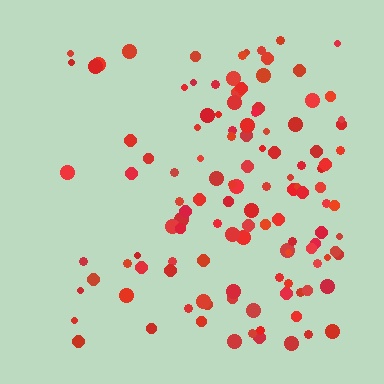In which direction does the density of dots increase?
From left to right, with the right side densest.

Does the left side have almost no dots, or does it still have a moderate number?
Still a moderate number, just noticeably fewer than the right.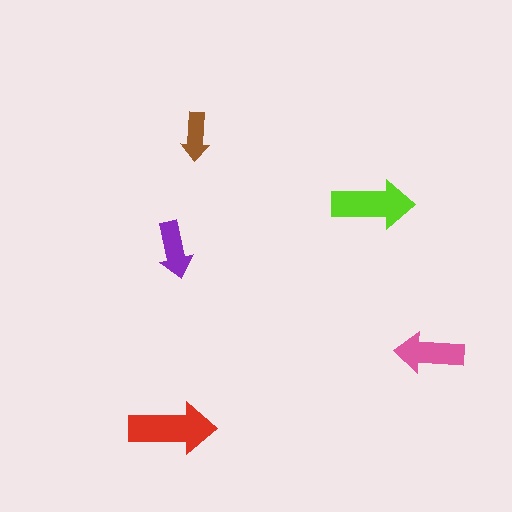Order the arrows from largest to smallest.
the red one, the lime one, the pink one, the purple one, the brown one.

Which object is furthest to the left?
The red arrow is leftmost.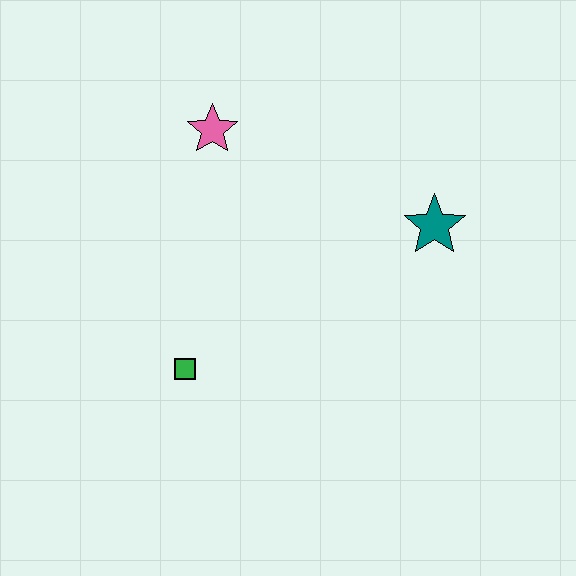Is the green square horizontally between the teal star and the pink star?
No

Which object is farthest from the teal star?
The green square is farthest from the teal star.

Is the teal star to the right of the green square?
Yes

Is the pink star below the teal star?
No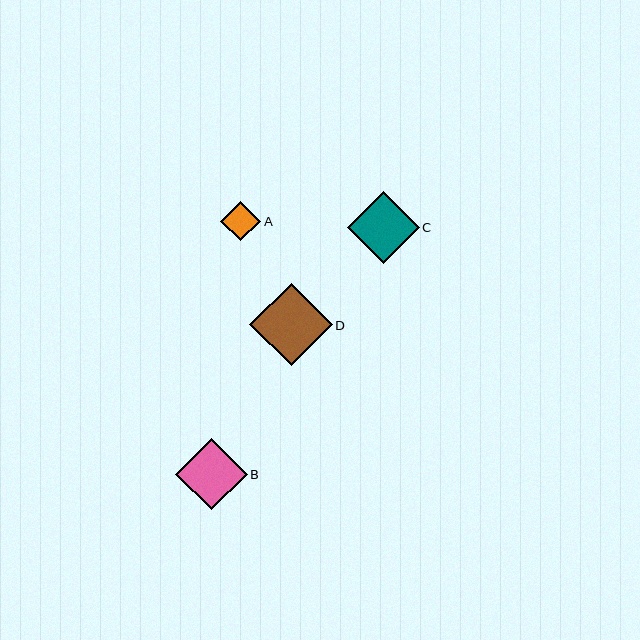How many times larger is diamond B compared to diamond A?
Diamond B is approximately 1.8 times the size of diamond A.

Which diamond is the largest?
Diamond D is the largest with a size of approximately 82 pixels.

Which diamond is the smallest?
Diamond A is the smallest with a size of approximately 40 pixels.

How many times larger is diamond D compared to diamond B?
Diamond D is approximately 1.2 times the size of diamond B.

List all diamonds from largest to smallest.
From largest to smallest: D, C, B, A.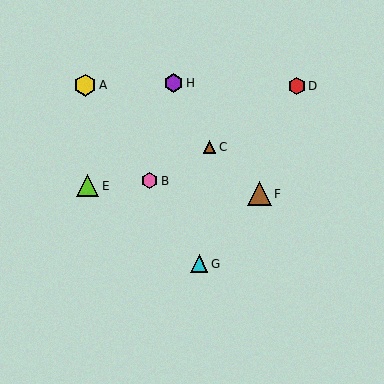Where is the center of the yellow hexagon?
The center of the yellow hexagon is at (85, 85).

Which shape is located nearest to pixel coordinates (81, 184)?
The lime triangle (labeled E) at (87, 186) is nearest to that location.